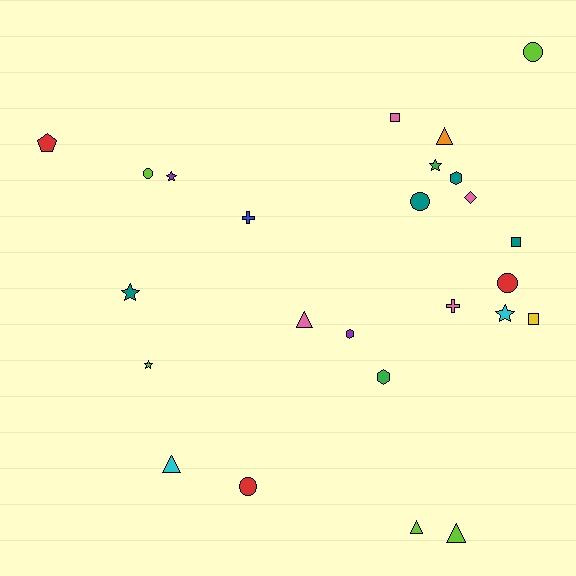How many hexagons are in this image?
There are 3 hexagons.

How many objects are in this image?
There are 25 objects.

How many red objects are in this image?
There are 3 red objects.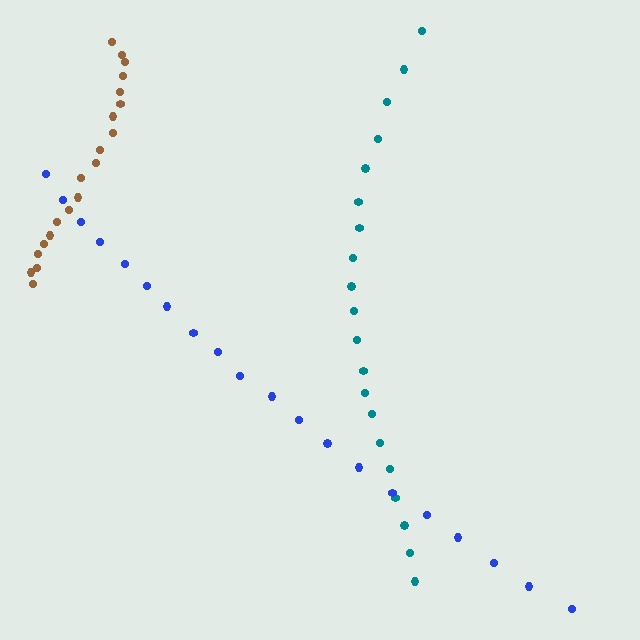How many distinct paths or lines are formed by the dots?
There are 3 distinct paths.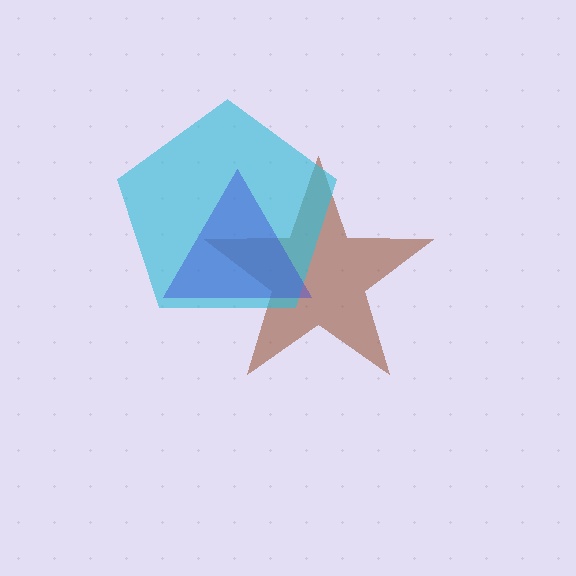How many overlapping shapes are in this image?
There are 3 overlapping shapes in the image.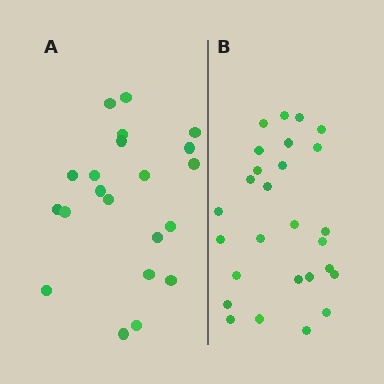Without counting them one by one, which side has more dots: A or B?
Region B (the right region) has more dots.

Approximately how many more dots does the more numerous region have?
Region B has about 6 more dots than region A.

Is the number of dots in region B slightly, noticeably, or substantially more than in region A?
Region B has noticeably more, but not dramatically so. The ratio is roughly 1.3 to 1.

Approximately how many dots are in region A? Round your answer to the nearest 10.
About 20 dots. (The exact count is 21, which rounds to 20.)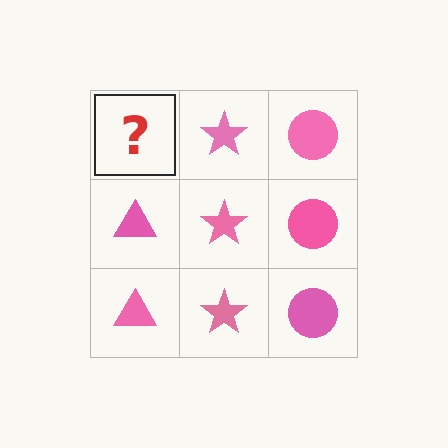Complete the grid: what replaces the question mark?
The question mark should be replaced with a pink triangle.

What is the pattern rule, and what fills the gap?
The rule is that each column has a consistent shape. The gap should be filled with a pink triangle.